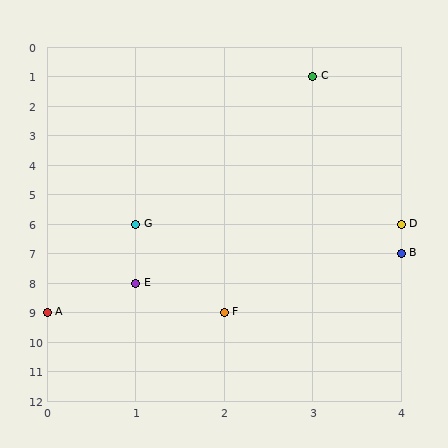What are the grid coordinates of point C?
Point C is at grid coordinates (3, 1).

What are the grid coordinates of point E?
Point E is at grid coordinates (1, 8).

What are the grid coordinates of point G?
Point G is at grid coordinates (1, 6).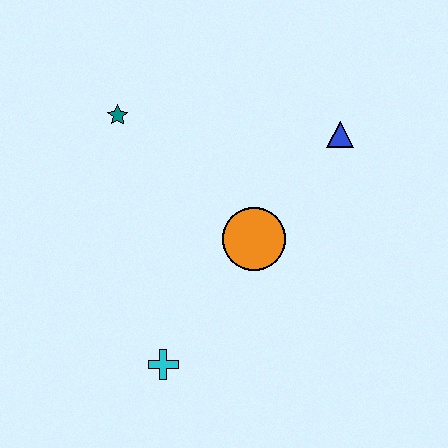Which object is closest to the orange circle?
The blue triangle is closest to the orange circle.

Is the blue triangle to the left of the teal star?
No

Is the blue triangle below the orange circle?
No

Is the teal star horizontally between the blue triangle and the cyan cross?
No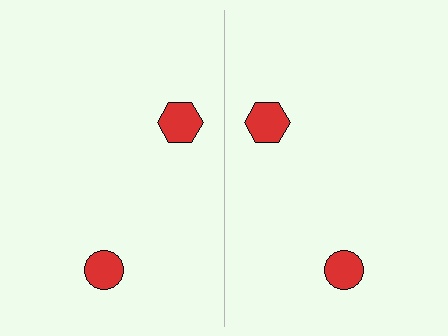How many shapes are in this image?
There are 4 shapes in this image.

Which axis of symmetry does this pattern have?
The pattern has a vertical axis of symmetry running through the center of the image.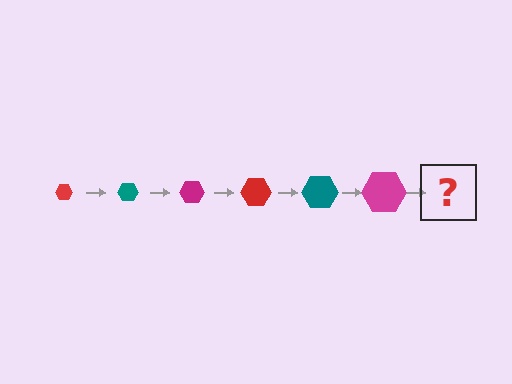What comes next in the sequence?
The next element should be a red hexagon, larger than the previous one.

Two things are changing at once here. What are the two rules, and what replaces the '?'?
The two rules are that the hexagon grows larger each step and the color cycles through red, teal, and magenta. The '?' should be a red hexagon, larger than the previous one.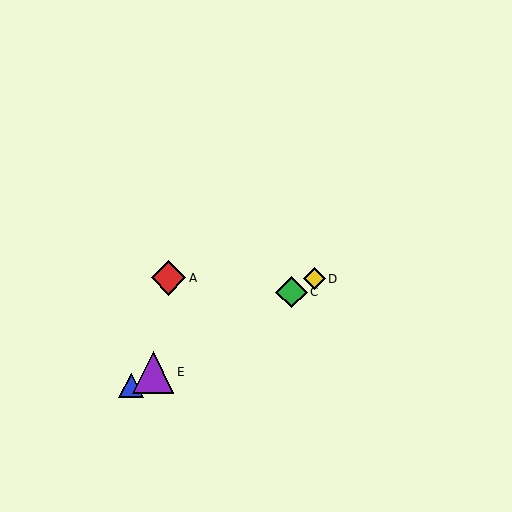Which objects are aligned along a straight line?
Objects B, C, D, E are aligned along a straight line.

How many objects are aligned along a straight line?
4 objects (B, C, D, E) are aligned along a straight line.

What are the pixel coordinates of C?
Object C is at (291, 292).